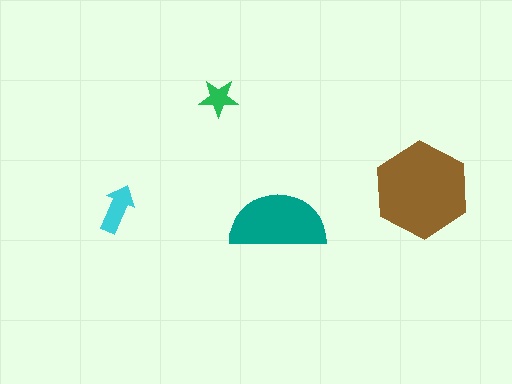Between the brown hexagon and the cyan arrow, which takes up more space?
The brown hexagon.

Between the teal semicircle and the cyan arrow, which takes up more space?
The teal semicircle.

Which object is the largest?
The brown hexagon.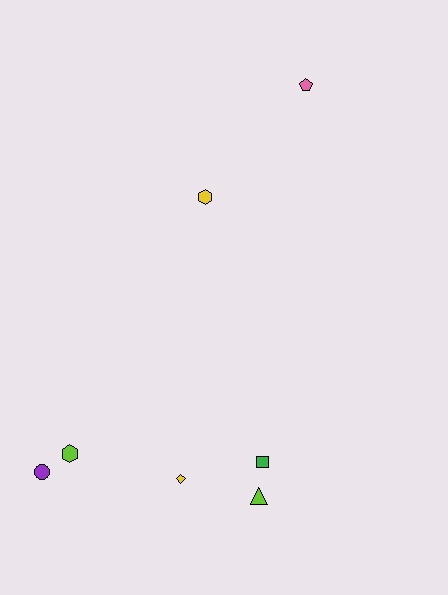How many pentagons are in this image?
There is 1 pentagon.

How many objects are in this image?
There are 7 objects.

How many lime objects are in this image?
There are 2 lime objects.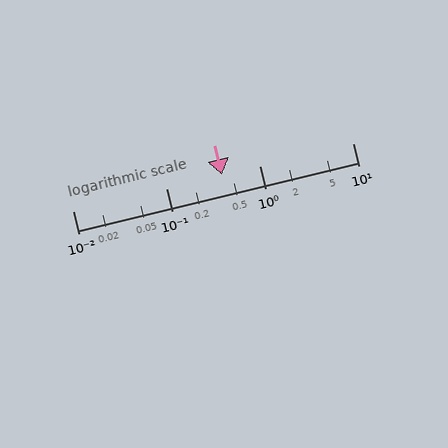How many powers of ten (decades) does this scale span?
The scale spans 3 decades, from 0.01 to 10.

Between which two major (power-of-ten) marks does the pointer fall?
The pointer is between 0.1 and 1.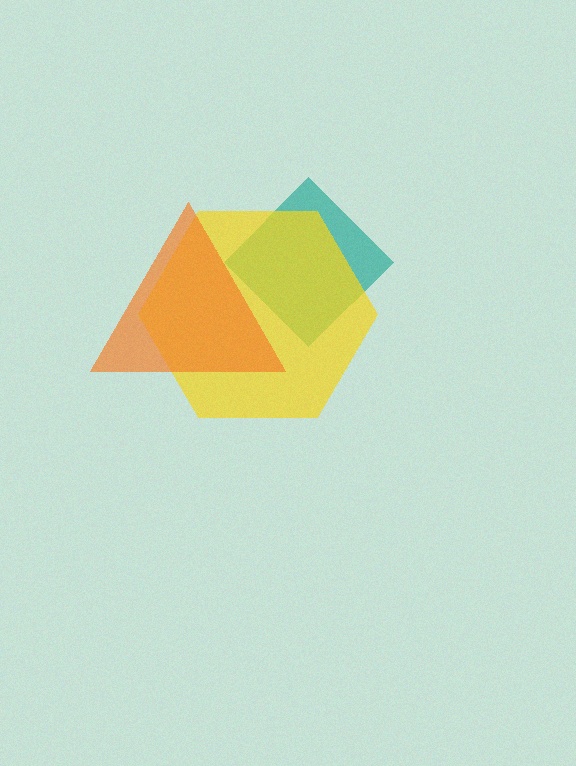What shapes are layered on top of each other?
The layered shapes are: a teal diamond, a yellow hexagon, an orange triangle.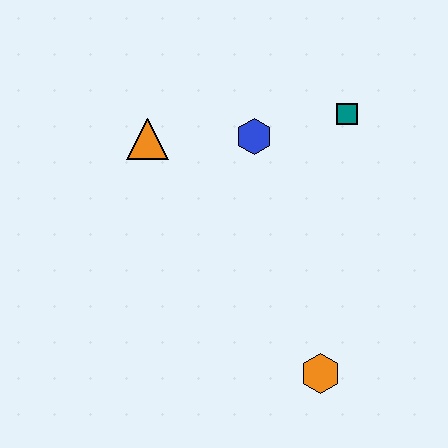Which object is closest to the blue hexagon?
The teal square is closest to the blue hexagon.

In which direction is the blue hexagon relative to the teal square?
The blue hexagon is to the left of the teal square.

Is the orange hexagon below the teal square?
Yes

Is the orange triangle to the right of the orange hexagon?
No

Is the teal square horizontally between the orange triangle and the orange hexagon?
No